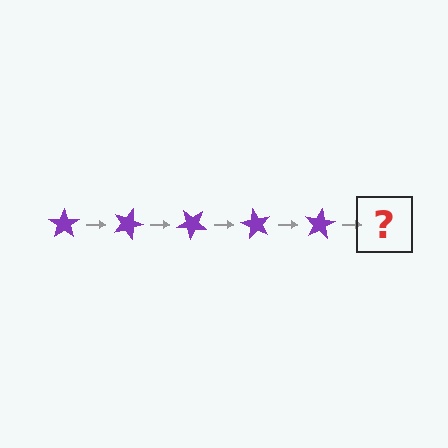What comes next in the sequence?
The next element should be a purple star rotated 100 degrees.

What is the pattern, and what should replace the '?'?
The pattern is that the star rotates 20 degrees each step. The '?' should be a purple star rotated 100 degrees.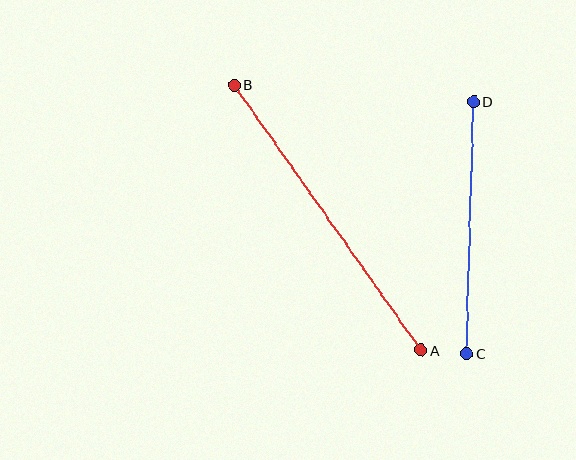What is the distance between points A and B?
The distance is approximately 325 pixels.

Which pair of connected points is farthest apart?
Points A and B are farthest apart.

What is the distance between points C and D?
The distance is approximately 252 pixels.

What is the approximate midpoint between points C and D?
The midpoint is at approximately (470, 228) pixels.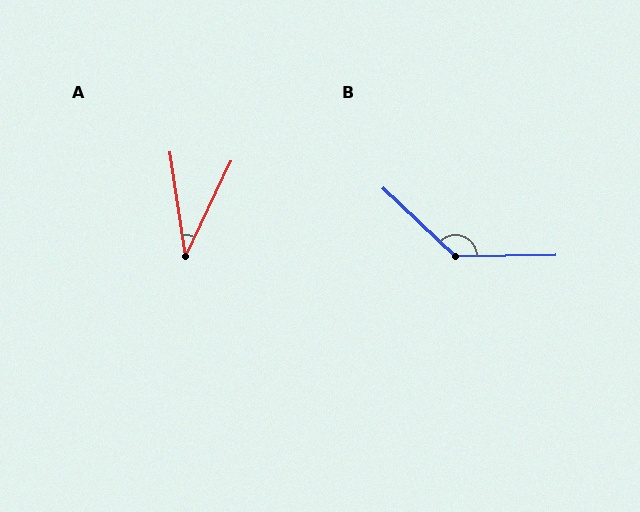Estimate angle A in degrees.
Approximately 34 degrees.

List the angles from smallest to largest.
A (34°), B (136°).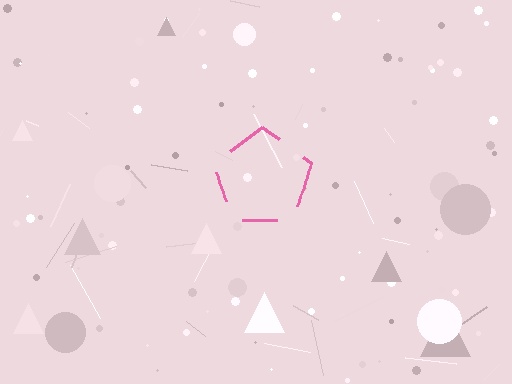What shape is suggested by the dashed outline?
The dashed outline suggests a pentagon.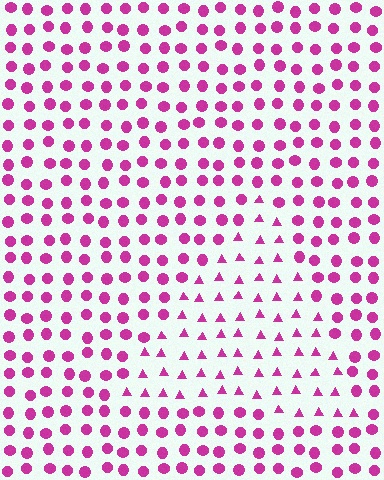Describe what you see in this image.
The image is filled with small magenta elements arranged in a uniform grid. A triangle-shaped region contains triangles, while the surrounding area contains circles. The boundary is defined purely by the change in element shape.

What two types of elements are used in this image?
The image uses triangles inside the triangle region and circles outside it.